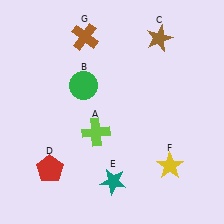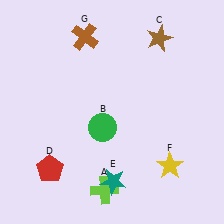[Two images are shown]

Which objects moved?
The objects that moved are: the lime cross (A), the green circle (B).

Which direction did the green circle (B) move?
The green circle (B) moved down.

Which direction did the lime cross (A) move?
The lime cross (A) moved down.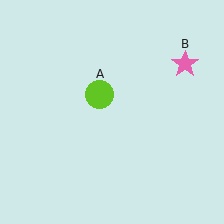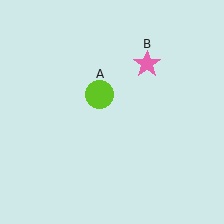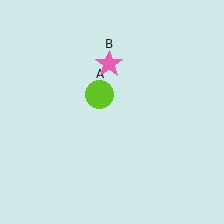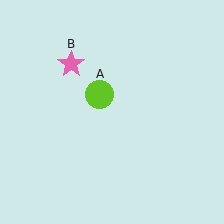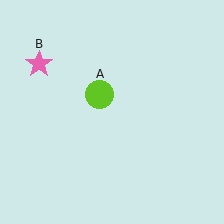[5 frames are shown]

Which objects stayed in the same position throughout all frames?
Lime circle (object A) remained stationary.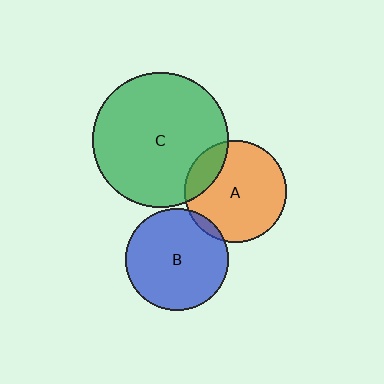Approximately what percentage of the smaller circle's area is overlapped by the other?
Approximately 5%.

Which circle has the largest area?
Circle C (green).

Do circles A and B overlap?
Yes.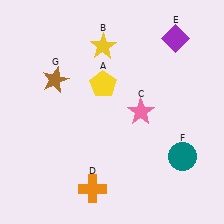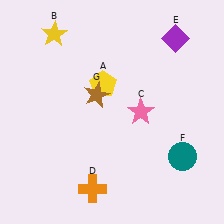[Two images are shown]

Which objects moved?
The objects that moved are: the yellow star (B), the brown star (G).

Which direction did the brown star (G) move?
The brown star (G) moved right.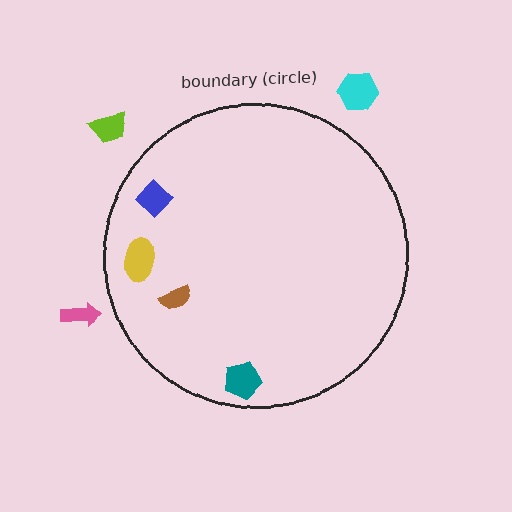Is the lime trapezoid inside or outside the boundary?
Outside.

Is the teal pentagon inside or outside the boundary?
Inside.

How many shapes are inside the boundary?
4 inside, 3 outside.